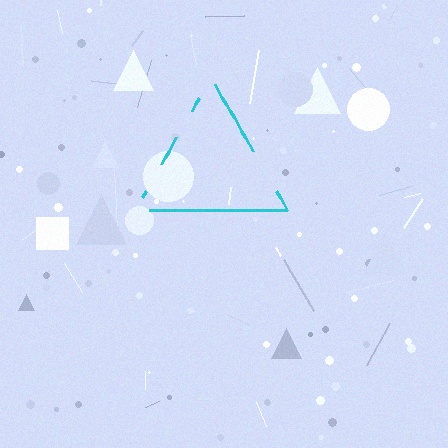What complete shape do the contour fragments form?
The contour fragments form a triangle.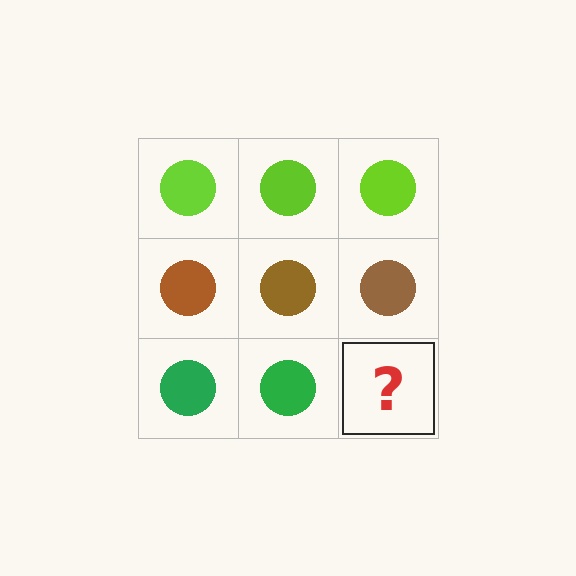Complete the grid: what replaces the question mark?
The question mark should be replaced with a green circle.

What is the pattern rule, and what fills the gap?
The rule is that each row has a consistent color. The gap should be filled with a green circle.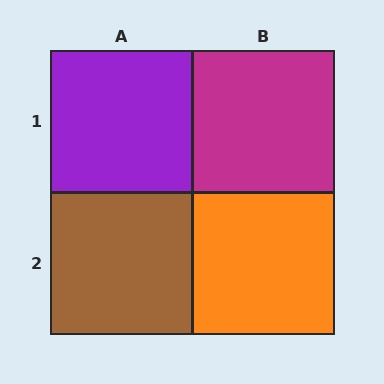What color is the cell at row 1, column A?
Purple.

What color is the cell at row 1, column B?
Magenta.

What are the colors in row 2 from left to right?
Brown, orange.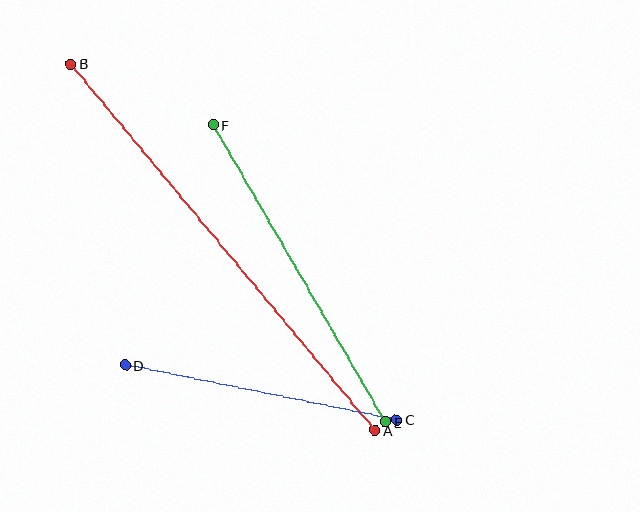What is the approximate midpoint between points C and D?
The midpoint is at approximately (261, 393) pixels.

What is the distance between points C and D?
The distance is approximately 277 pixels.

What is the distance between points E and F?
The distance is approximately 344 pixels.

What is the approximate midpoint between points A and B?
The midpoint is at approximately (223, 247) pixels.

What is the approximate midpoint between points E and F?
The midpoint is at approximately (299, 273) pixels.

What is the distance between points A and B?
The distance is approximately 476 pixels.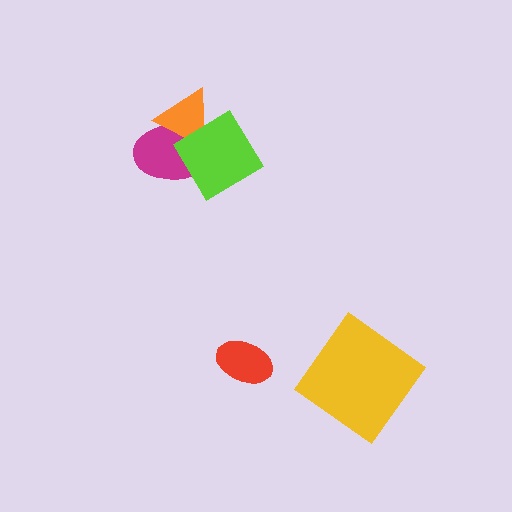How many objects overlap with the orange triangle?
2 objects overlap with the orange triangle.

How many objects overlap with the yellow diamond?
0 objects overlap with the yellow diamond.